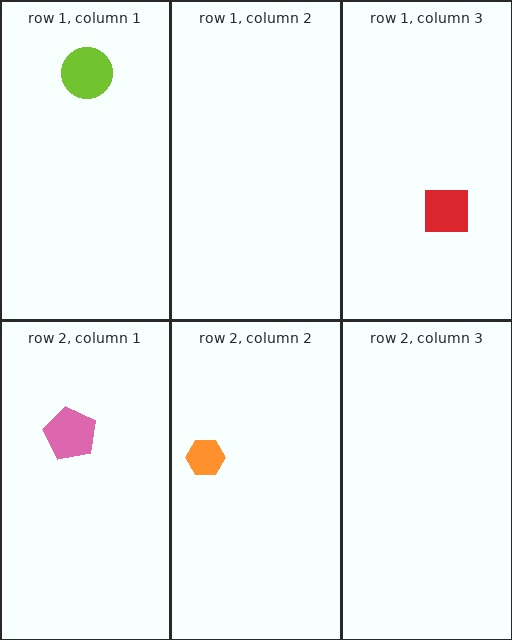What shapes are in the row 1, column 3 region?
The red square.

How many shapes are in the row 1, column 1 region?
1.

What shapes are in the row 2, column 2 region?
The orange hexagon.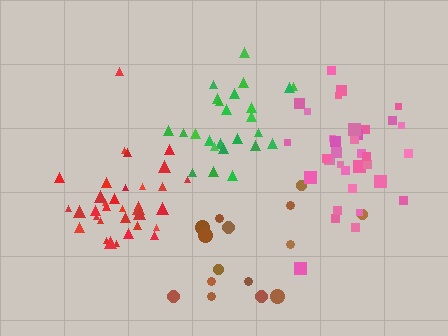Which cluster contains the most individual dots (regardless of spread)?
Red (35).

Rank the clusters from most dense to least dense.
red, green, pink, brown.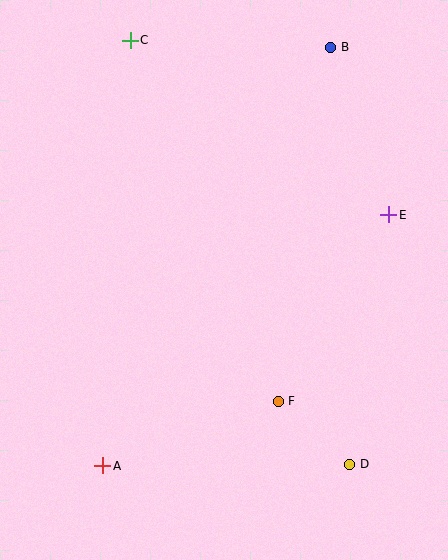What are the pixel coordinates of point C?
Point C is at (130, 40).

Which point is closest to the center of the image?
Point F at (278, 401) is closest to the center.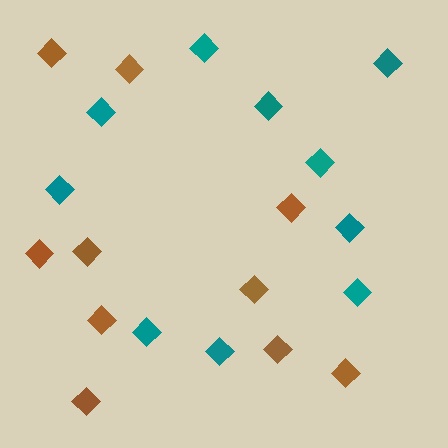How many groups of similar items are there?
There are 2 groups: one group of brown diamonds (10) and one group of teal diamonds (10).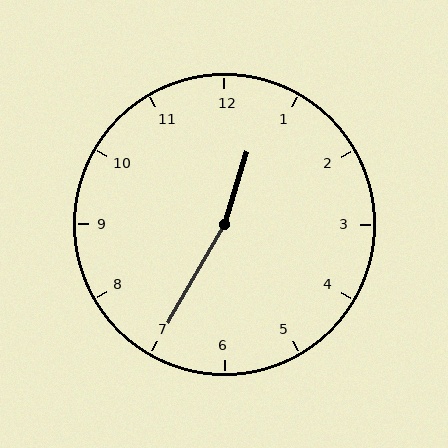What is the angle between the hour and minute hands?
Approximately 168 degrees.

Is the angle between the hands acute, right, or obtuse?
It is obtuse.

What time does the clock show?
12:35.